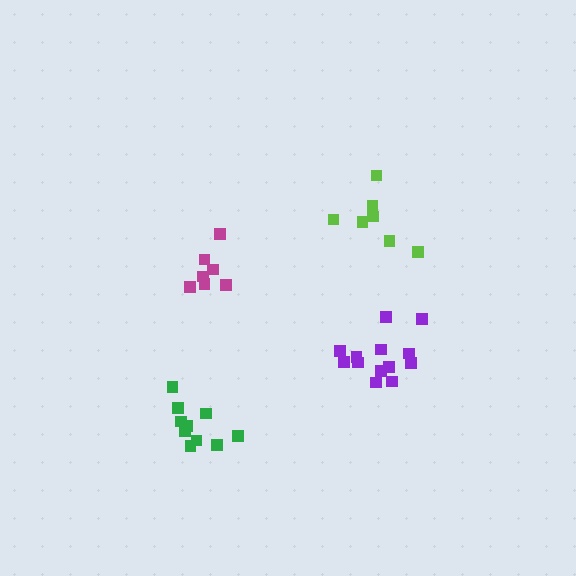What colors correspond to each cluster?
The clusters are colored: purple, lime, magenta, green.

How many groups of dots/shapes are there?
There are 4 groups.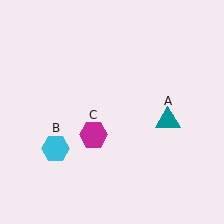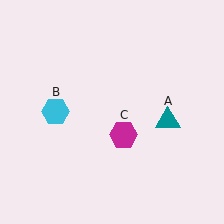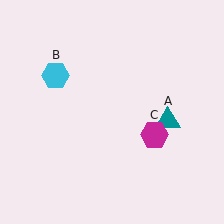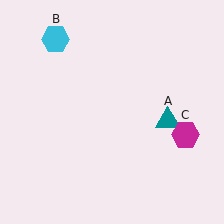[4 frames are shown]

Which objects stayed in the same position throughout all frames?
Teal triangle (object A) remained stationary.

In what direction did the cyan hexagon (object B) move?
The cyan hexagon (object B) moved up.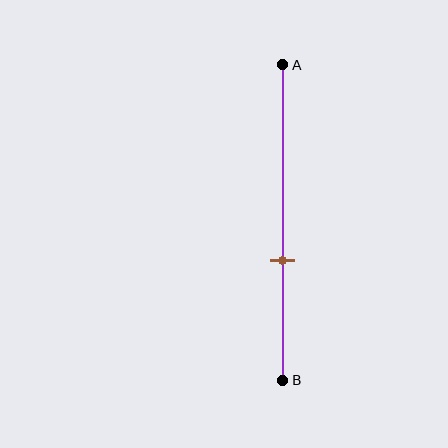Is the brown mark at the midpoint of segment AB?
No, the mark is at about 60% from A, not at the 50% midpoint.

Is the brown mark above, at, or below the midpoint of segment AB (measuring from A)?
The brown mark is below the midpoint of segment AB.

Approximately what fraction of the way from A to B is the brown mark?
The brown mark is approximately 60% of the way from A to B.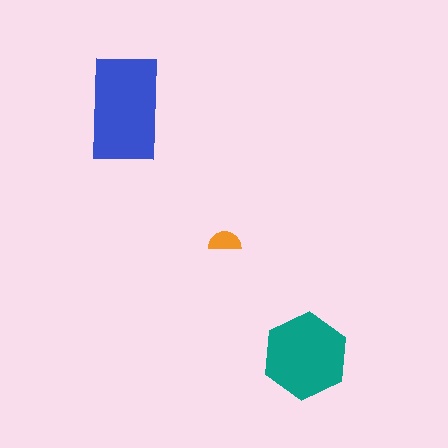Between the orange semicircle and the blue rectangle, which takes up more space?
The blue rectangle.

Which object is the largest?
The blue rectangle.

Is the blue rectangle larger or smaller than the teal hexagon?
Larger.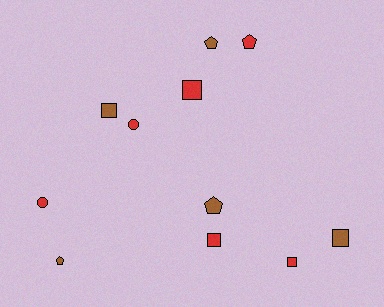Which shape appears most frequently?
Square, with 5 objects.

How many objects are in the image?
There are 11 objects.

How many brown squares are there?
There are 2 brown squares.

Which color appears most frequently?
Red, with 6 objects.